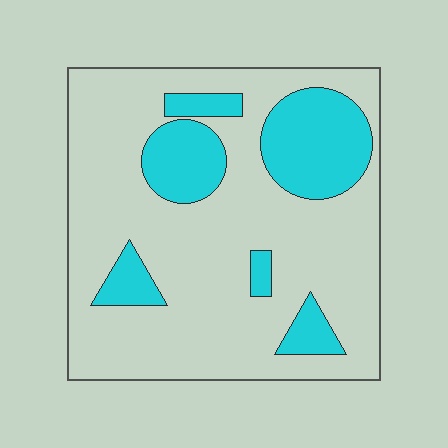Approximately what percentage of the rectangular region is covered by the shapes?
Approximately 25%.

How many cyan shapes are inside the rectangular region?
6.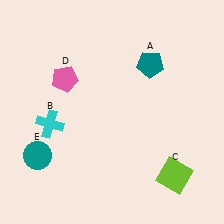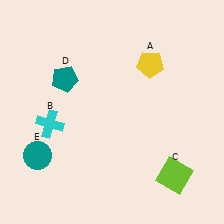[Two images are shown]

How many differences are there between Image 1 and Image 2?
There are 2 differences between the two images.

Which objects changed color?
A changed from teal to yellow. D changed from pink to teal.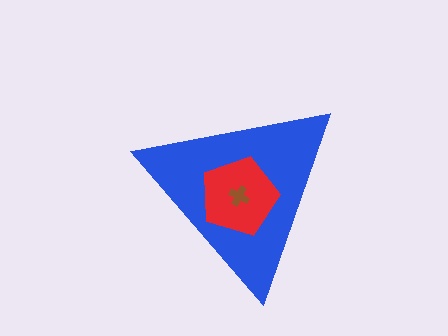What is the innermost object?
The brown cross.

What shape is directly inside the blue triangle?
The red pentagon.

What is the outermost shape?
The blue triangle.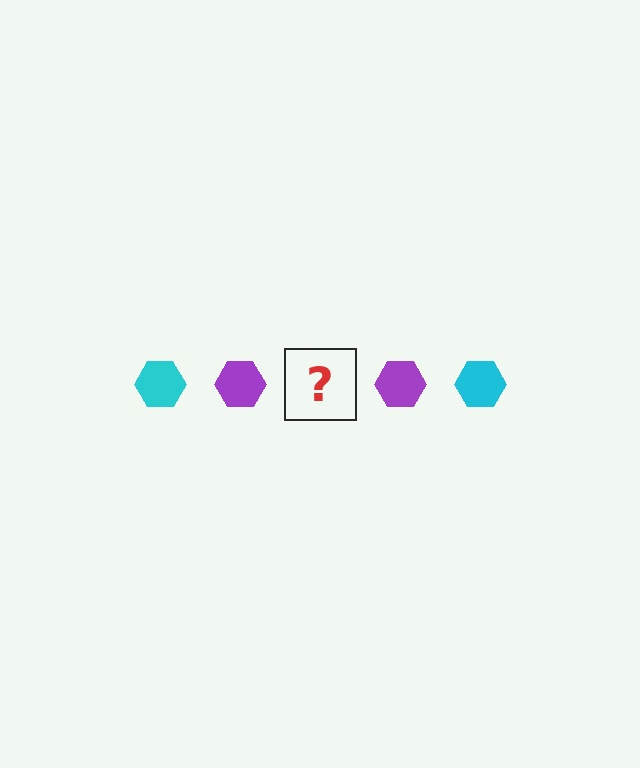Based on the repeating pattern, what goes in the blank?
The blank should be a cyan hexagon.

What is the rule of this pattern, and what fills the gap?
The rule is that the pattern cycles through cyan, purple hexagons. The gap should be filled with a cyan hexagon.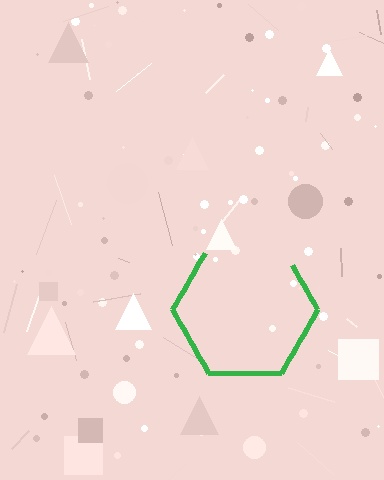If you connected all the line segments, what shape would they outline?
They would outline a hexagon.